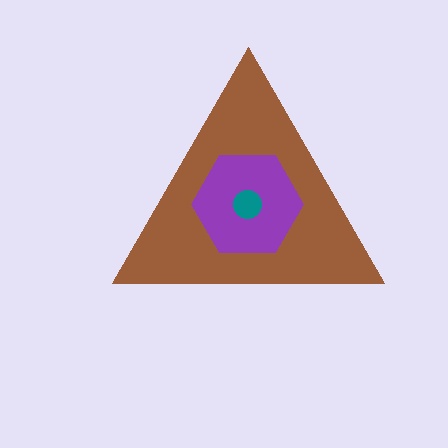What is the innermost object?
The teal circle.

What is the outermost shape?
The brown triangle.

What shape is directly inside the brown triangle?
The purple hexagon.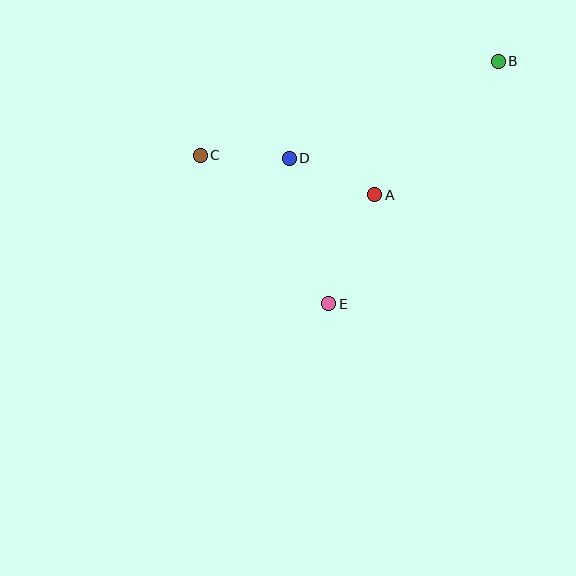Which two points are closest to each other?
Points C and D are closest to each other.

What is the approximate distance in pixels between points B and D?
The distance between B and D is approximately 231 pixels.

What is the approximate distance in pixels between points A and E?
The distance between A and E is approximately 119 pixels.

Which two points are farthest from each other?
Points B and C are farthest from each other.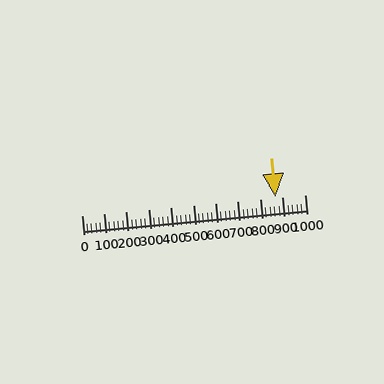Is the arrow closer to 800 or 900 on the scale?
The arrow is closer to 900.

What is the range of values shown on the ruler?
The ruler shows values from 0 to 1000.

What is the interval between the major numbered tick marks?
The major tick marks are spaced 100 units apart.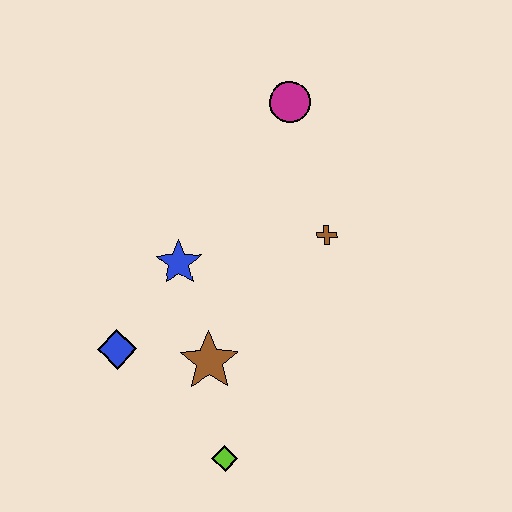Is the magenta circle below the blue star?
No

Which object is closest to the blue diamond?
The brown star is closest to the blue diamond.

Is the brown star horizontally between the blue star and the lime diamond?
Yes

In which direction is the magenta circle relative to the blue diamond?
The magenta circle is above the blue diamond.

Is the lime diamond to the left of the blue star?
No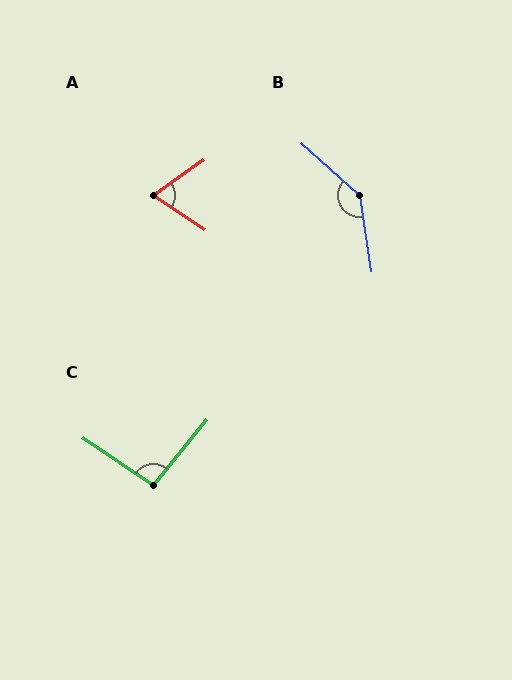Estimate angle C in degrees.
Approximately 95 degrees.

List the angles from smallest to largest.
A (69°), C (95°), B (141°).